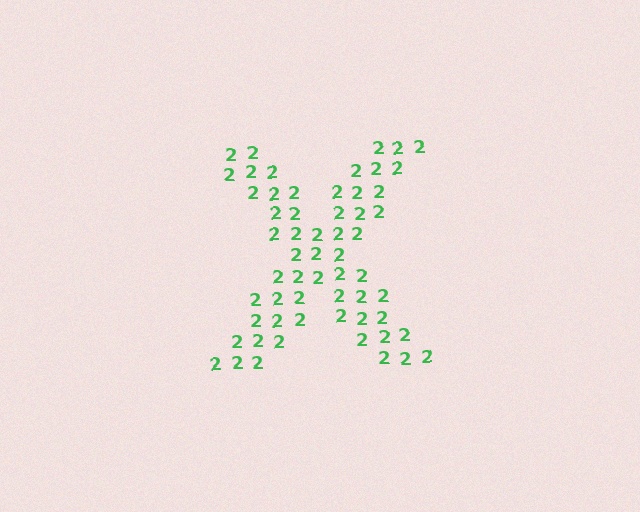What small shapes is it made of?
It is made of small digit 2's.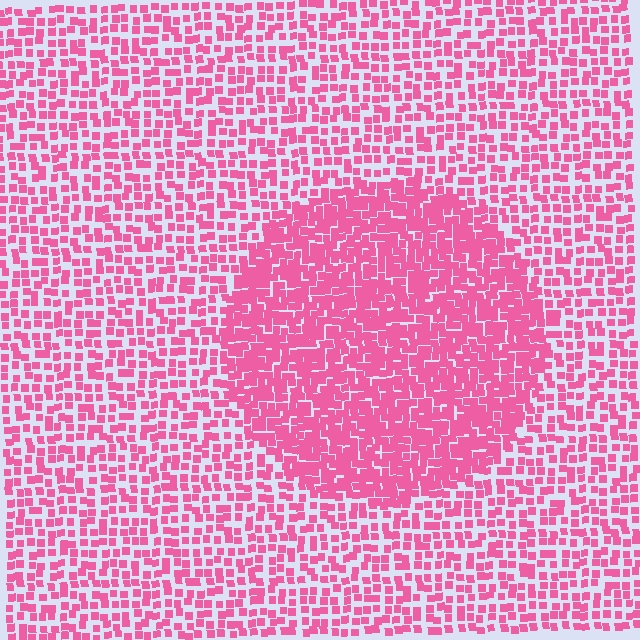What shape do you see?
I see a circle.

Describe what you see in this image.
The image contains small pink elements arranged at two different densities. A circle-shaped region is visible where the elements are more densely packed than the surrounding area.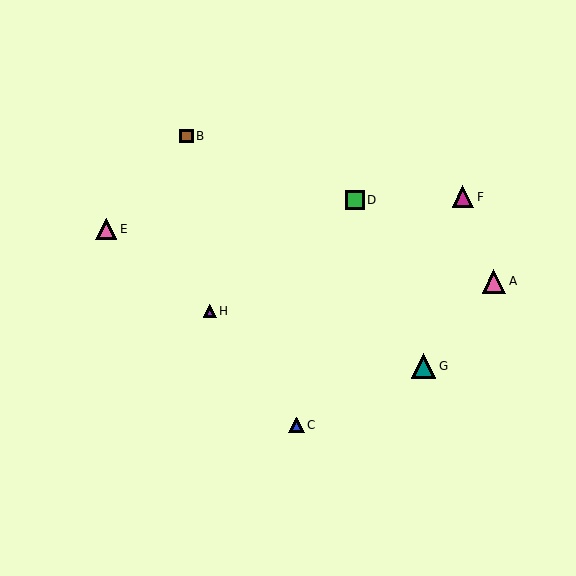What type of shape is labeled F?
Shape F is a magenta triangle.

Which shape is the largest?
The teal triangle (labeled G) is the largest.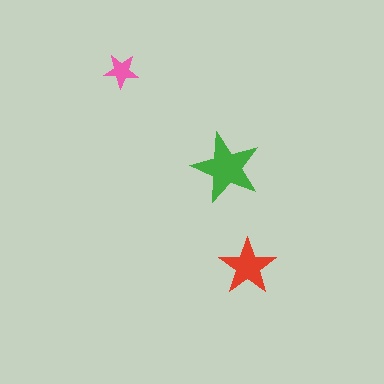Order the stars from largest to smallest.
the green one, the red one, the pink one.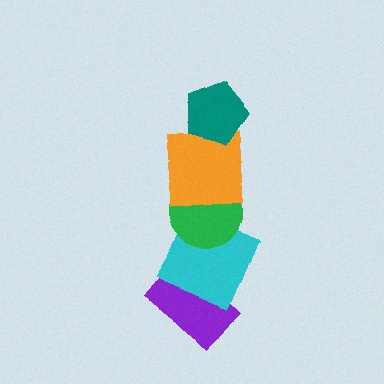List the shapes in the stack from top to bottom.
From top to bottom: the teal pentagon, the orange square, the green circle, the cyan square, the purple rectangle.